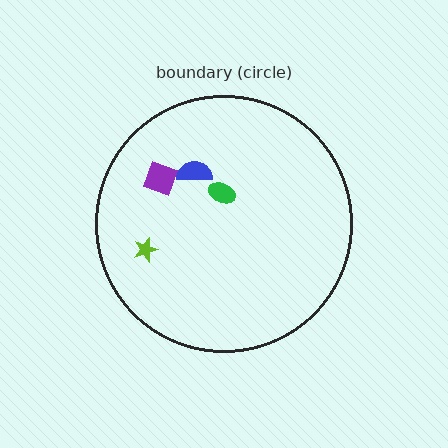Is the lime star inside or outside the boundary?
Inside.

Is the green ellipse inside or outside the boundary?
Inside.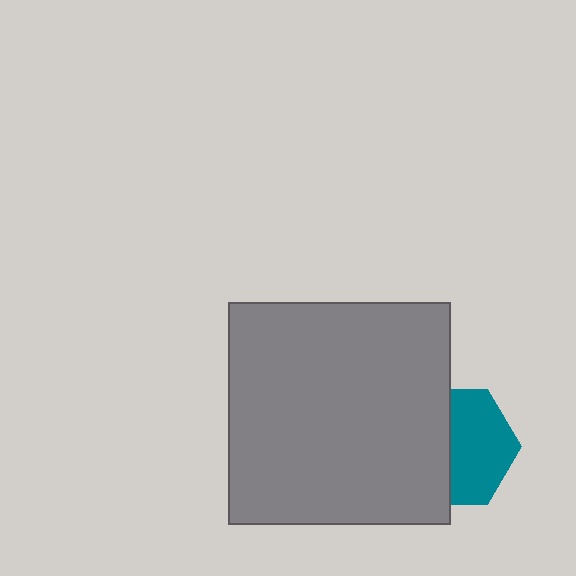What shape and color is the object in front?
The object in front is a gray square.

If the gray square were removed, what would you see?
You would see the complete teal hexagon.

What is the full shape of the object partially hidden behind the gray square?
The partially hidden object is a teal hexagon.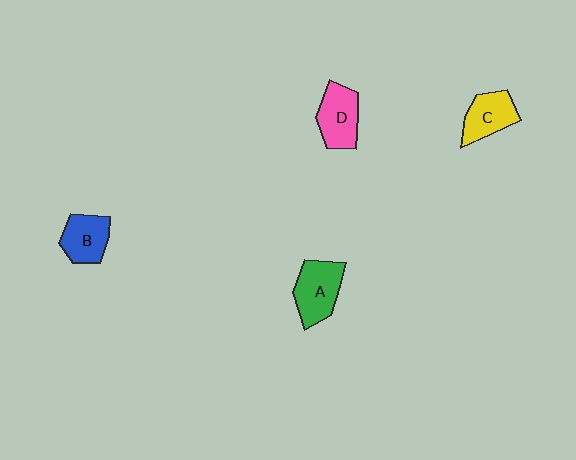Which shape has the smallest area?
Shape B (blue).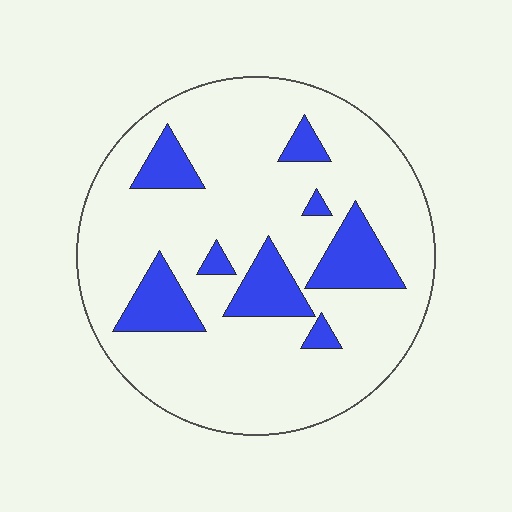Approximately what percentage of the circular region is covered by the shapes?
Approximately 20%.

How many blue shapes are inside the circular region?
8.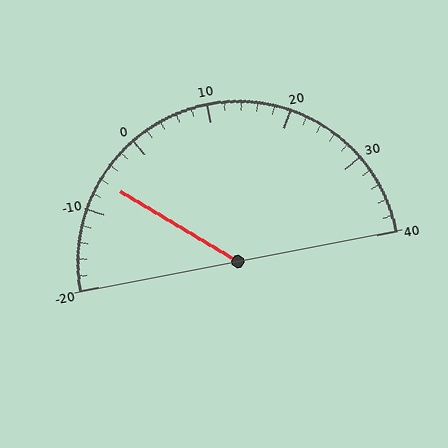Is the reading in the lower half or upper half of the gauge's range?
The reading is in the lower half of the range (-20 to 40).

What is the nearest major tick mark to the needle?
The nearest major tick mark is -10.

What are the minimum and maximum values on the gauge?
The gauge ranges from -20 to 40.